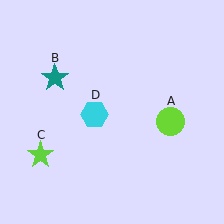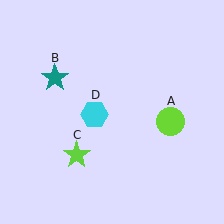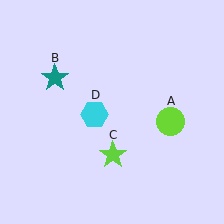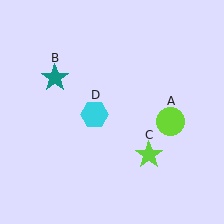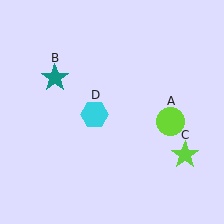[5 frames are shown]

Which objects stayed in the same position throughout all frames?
Lime circle (object A) and teal star (object B) and cyan hexagon (object D) remained stationary.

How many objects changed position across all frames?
1 object changed position: lime star (object C).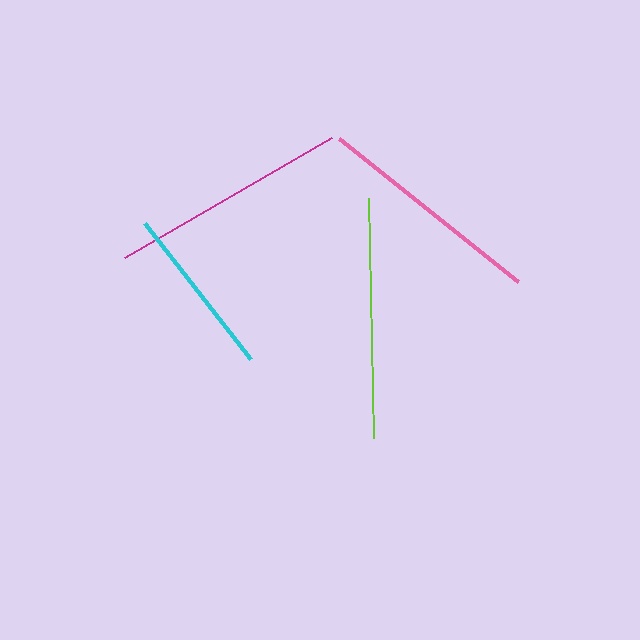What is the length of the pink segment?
The pink segment is approximately 229 pixels long.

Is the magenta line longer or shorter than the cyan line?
The magenta line is longer than the cyan line.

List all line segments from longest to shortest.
From longest to shortest: lime, magenta, pink, cyan.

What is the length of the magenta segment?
The magenta segment is approximately 239 pixels long.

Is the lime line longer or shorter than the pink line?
The lime line is longer than the pink line.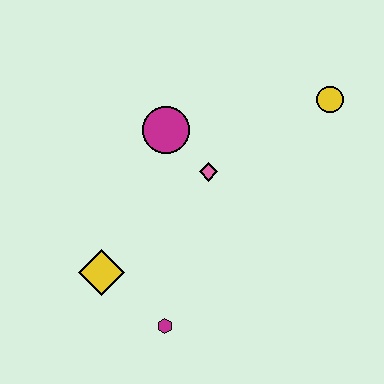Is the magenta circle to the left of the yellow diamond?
No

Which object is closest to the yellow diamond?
The magenta hexagon is closest to the yellow diamond.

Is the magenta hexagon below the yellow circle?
Yes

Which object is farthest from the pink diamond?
The magenta hexagon is farthest from the pink diamond.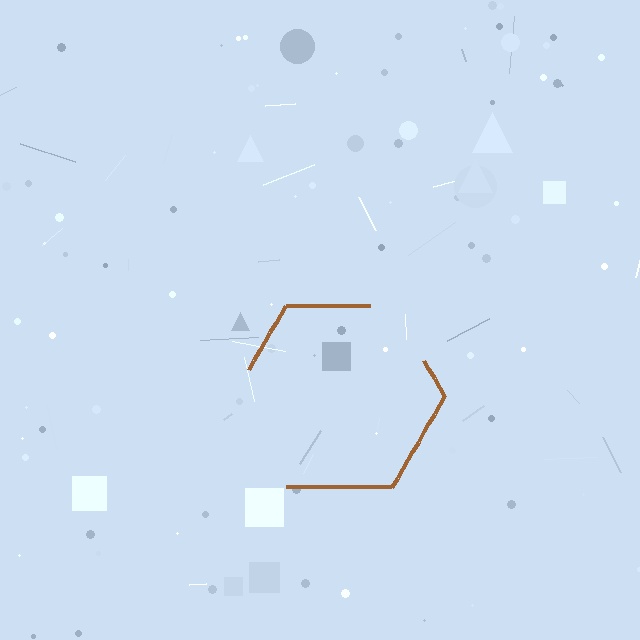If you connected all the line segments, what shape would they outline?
They would outline a hexagon.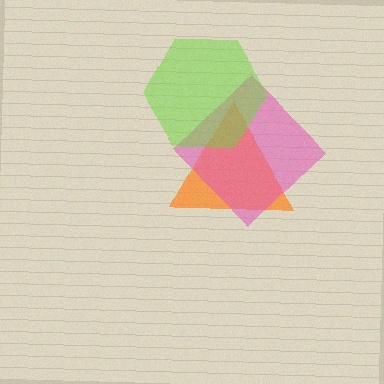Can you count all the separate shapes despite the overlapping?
Yes, there are 3 separate shapes.